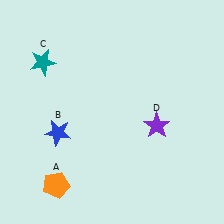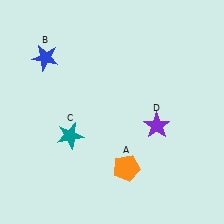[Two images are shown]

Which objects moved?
The objects that moved are: the orange pentagon (A), the blue star (B), the teal star (C).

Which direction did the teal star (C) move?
The teal star (C) moved down.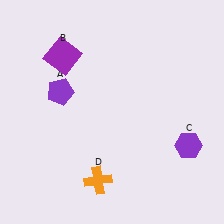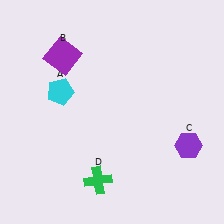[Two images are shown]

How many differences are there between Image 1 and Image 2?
There are 2 differences between the two images.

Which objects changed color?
A changed from purple to cyan. D changed from orange to green.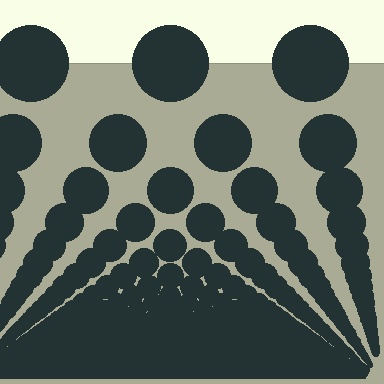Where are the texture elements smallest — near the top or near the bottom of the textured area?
Near the bottom.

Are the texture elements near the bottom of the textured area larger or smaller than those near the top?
Smaller. The gradient is inverted — elements near the bottom are smaller and denser.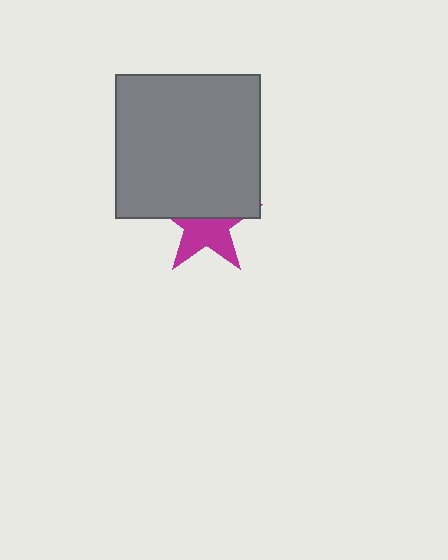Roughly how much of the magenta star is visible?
About half of it is visible (roughly 50%).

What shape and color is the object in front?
The object in front is a gray square.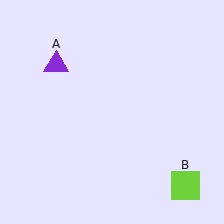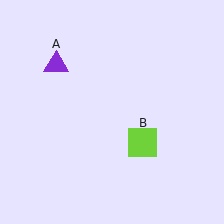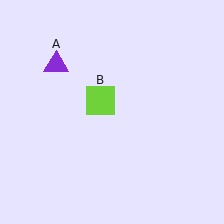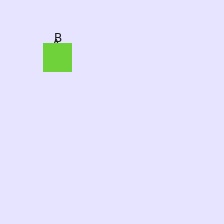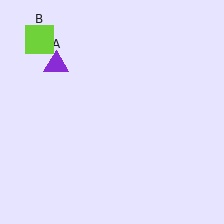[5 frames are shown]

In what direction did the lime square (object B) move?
The lime square (object B) moved up and to the left.